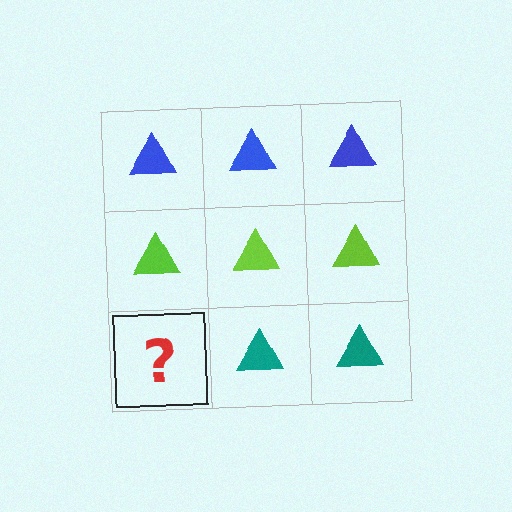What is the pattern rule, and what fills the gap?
The rule is that each row has a consistent color. The gap should be filled with a teal triangle.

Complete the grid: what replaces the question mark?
The question mark should be replaced with a teal triangle.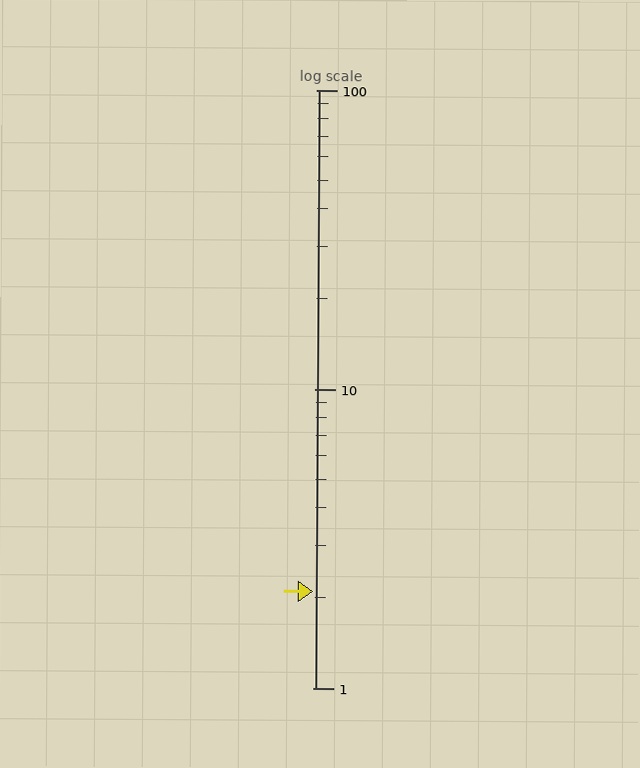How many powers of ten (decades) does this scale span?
The scale spans 2 decades, from 1 to 100.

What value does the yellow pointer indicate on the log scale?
The pointer indicates approximately 2.1.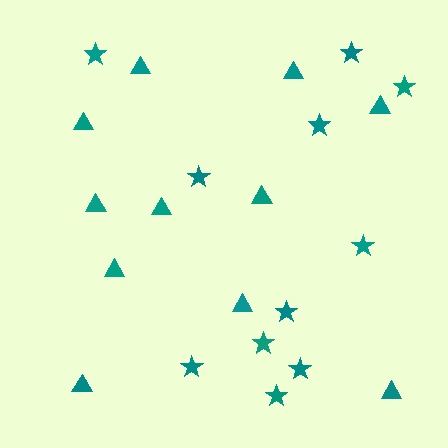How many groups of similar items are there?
There are 2 groups: one group of triangles (11) and one group of stars (11).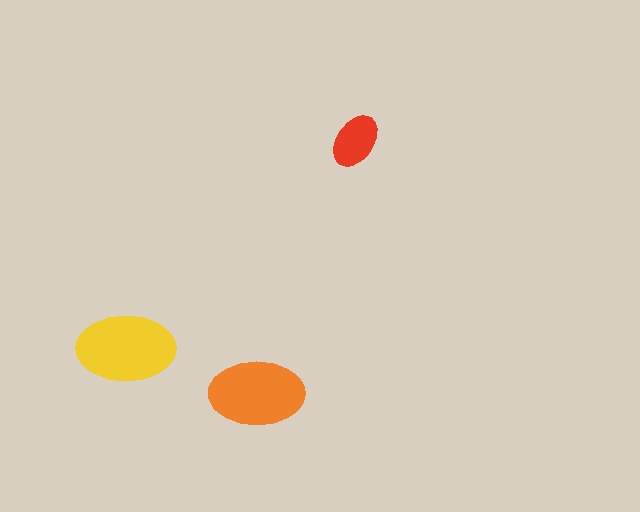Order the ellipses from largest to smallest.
the yellow one, the orange one, the red one.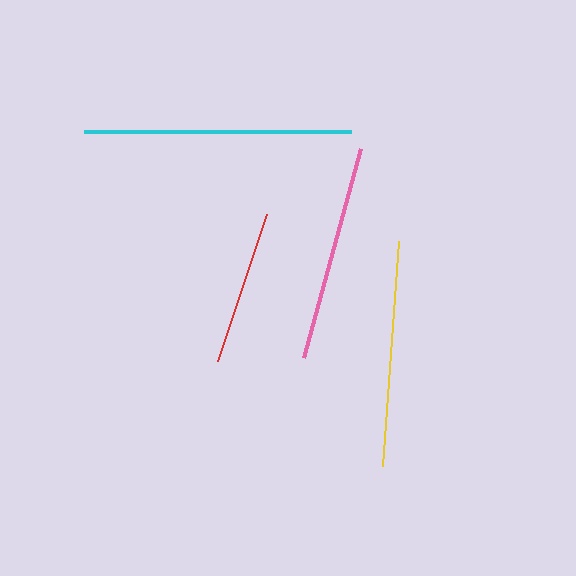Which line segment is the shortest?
The red line is the shortest at approximately 155 pixels.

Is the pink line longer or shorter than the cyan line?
The cyan line is longer than the pink line.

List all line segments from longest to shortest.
From longest to shortest: cyan, yellow, pink, red.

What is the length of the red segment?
The red segment is approximately 155 pixels long.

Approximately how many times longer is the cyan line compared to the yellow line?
The cyan line is approximately 1.2 times the length of the yellow line.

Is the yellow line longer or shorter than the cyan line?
The cyan line is longer than the yellow line.